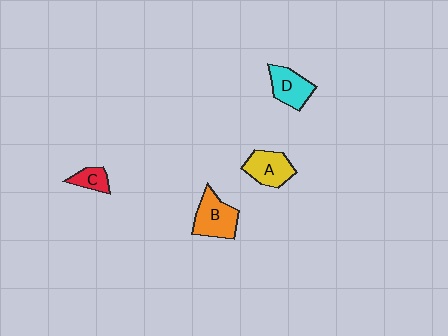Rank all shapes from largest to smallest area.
From largest to smallest: B (orange), A (yellow), D (cyan), C (red).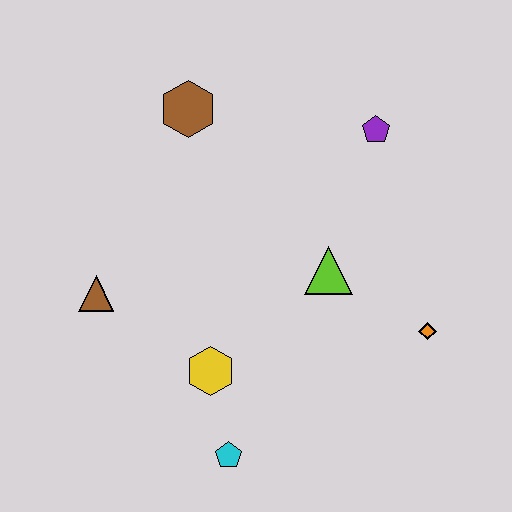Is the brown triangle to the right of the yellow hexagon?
No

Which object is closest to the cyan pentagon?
The yellow hexagon is closest to the cyan pentagon.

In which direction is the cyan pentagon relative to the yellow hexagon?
The cyan pentagon is below the yellow hexagon.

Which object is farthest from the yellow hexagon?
The purple pentagon is farthest from the yellow hexagon.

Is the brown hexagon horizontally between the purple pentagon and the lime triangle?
No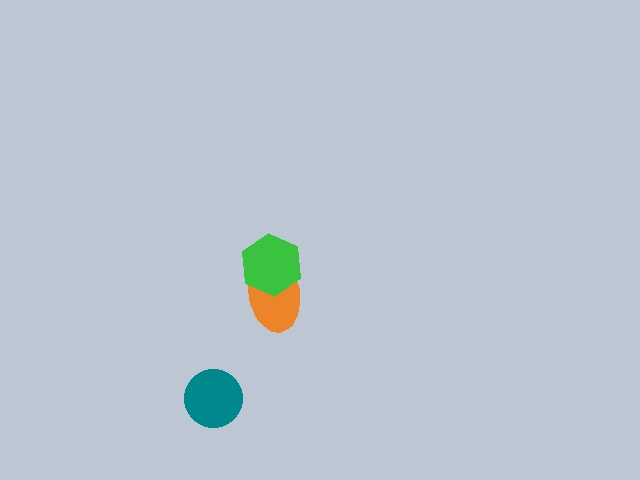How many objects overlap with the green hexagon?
1 object overlaps with the green hexagon.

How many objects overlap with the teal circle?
0 objects overlap with the teal circle.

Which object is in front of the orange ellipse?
The green hexagon is in front of the orange ellipse.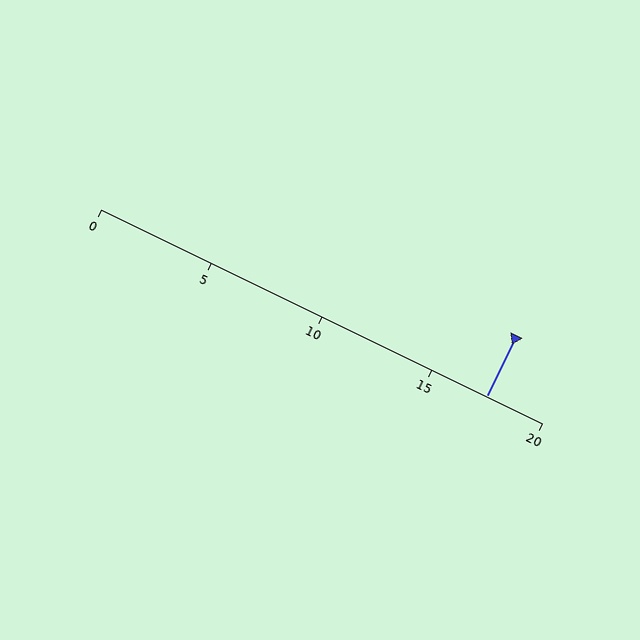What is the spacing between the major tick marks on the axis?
The major ticks are spaced 5 apart.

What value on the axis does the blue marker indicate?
The marker indicates approximately 17.5.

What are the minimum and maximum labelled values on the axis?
The axis runs from 0 to 20.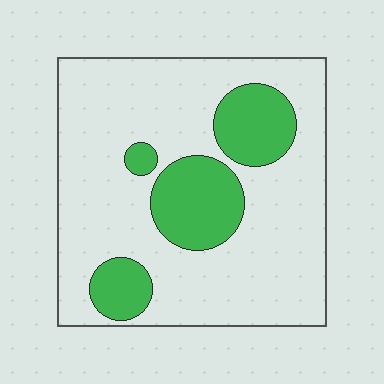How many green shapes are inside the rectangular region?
4.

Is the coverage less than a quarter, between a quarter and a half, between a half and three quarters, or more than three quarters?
Less than a quarter.